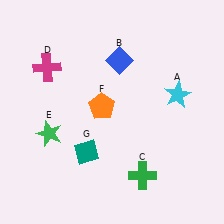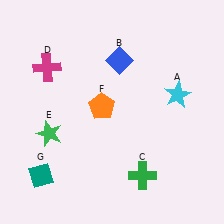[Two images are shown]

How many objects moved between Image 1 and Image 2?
1 object moved between the two images.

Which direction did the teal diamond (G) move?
The teal diamond (G) moved left.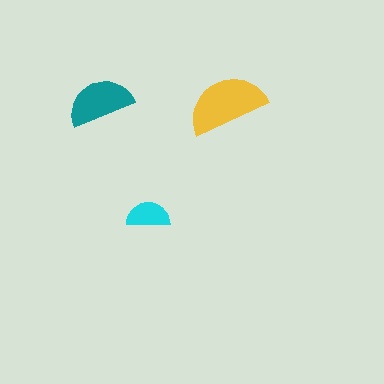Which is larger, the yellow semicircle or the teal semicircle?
The yellow one.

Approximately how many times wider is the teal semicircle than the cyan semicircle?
About 1.5 times wider.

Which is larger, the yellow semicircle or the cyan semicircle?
The yellow one.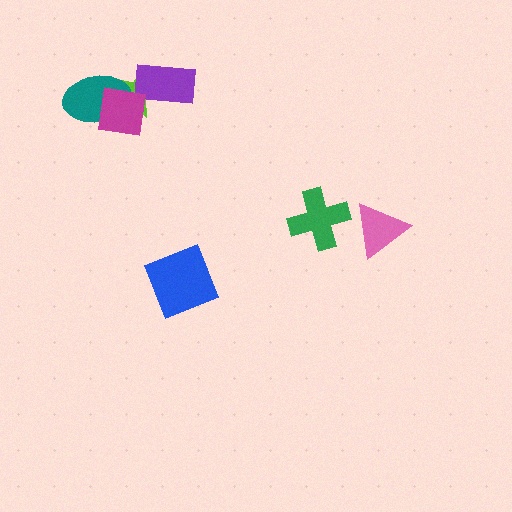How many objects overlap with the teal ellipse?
2 objects overlap with the teal ellipse.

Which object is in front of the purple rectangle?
The magenta square is in front of the purple rectangle.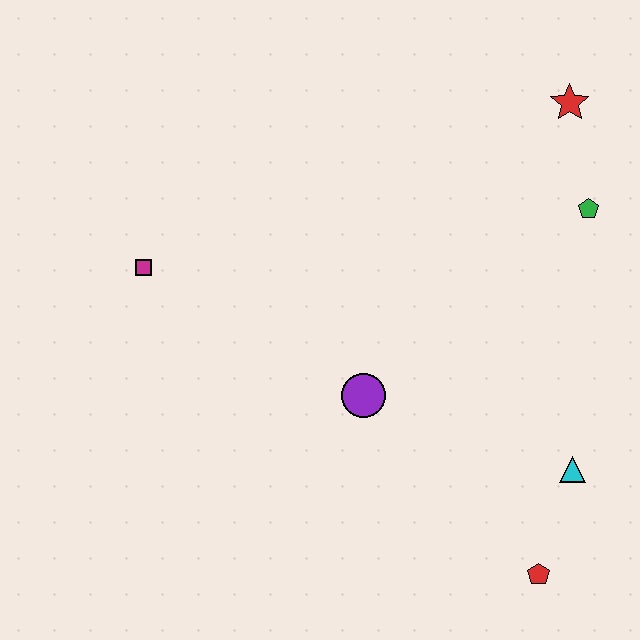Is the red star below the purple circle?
No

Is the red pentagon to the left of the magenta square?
No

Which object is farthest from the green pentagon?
The magenta square is farthest from the green pentagon.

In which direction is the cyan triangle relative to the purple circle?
The cyan triangle is to the right of the purple circle.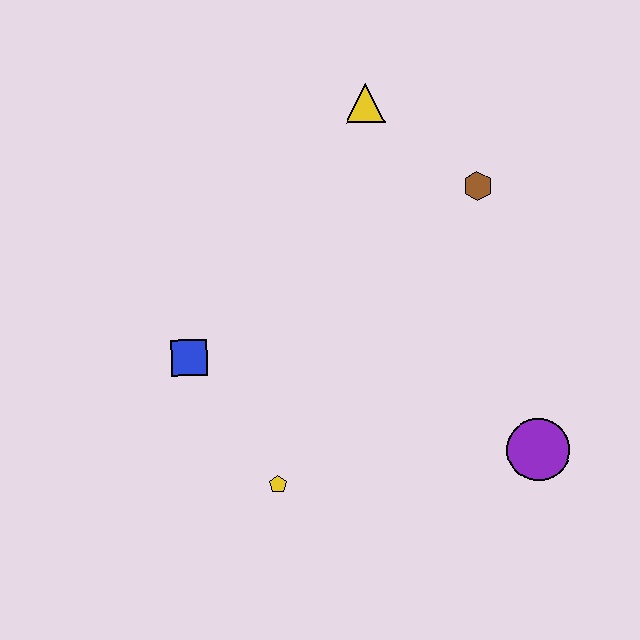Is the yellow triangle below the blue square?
No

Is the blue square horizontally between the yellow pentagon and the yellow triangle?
No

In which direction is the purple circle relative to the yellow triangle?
The purple circle is below the yellow triangle.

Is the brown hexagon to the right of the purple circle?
No